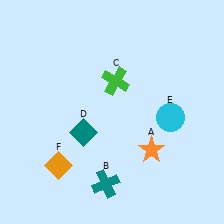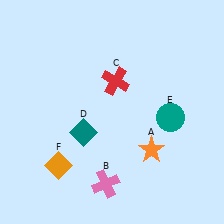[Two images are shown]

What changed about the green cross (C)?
In Image 1, C is green. In Image 2, it changed to red.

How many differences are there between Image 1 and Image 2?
There are 3 differences between the two images.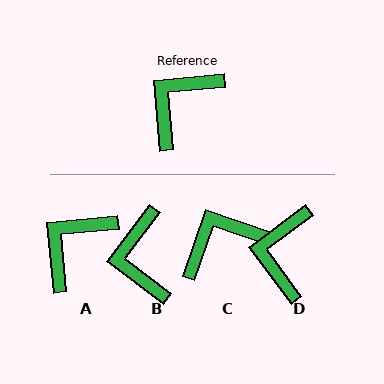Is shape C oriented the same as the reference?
No, it is off by about 24 degrees.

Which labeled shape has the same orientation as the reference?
A.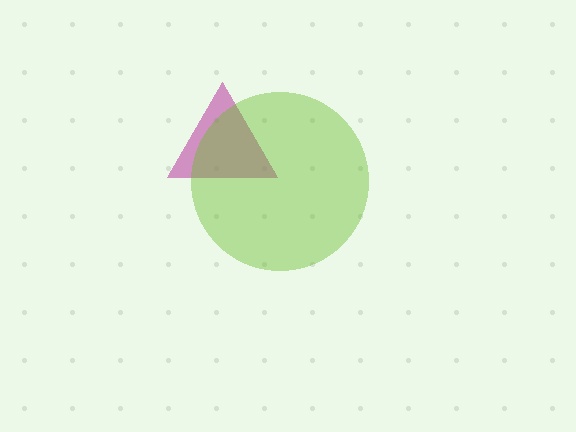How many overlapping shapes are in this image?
There are 2 overlapping shapes in the image.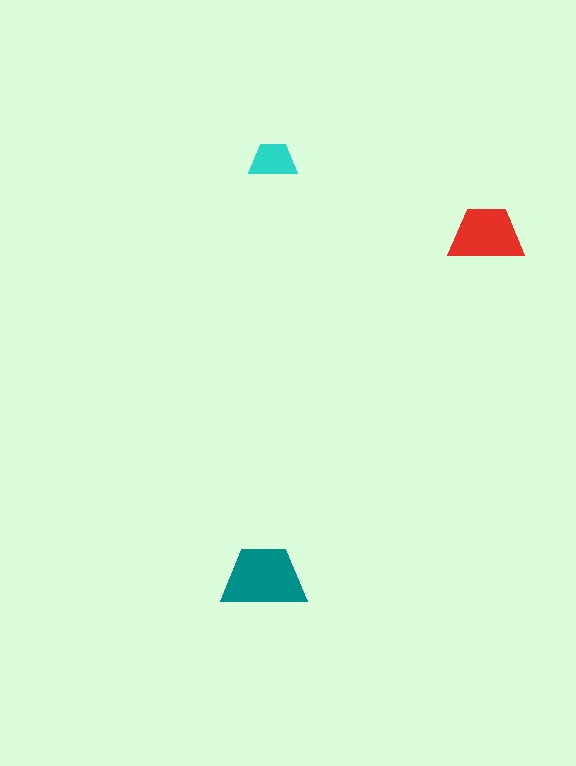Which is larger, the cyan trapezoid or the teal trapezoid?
The teal one.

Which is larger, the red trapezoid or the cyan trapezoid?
The red one.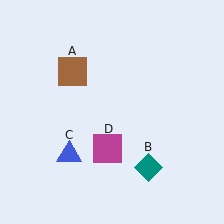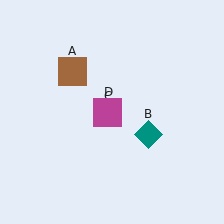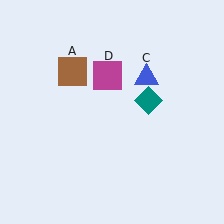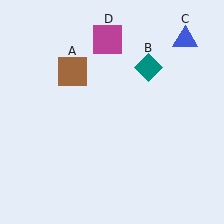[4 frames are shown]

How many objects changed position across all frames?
3 objects changed position: teal diamond (object B), blue triangle (object C), magenta square (object D).